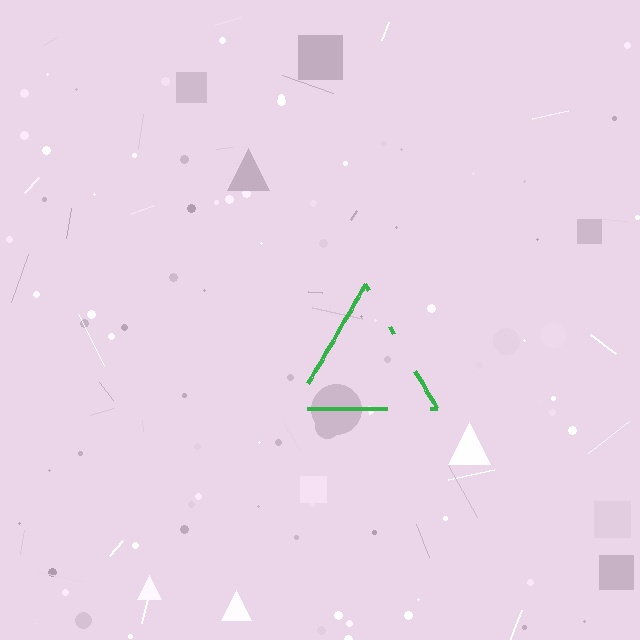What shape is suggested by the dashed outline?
The dashed outline suggests a triangle.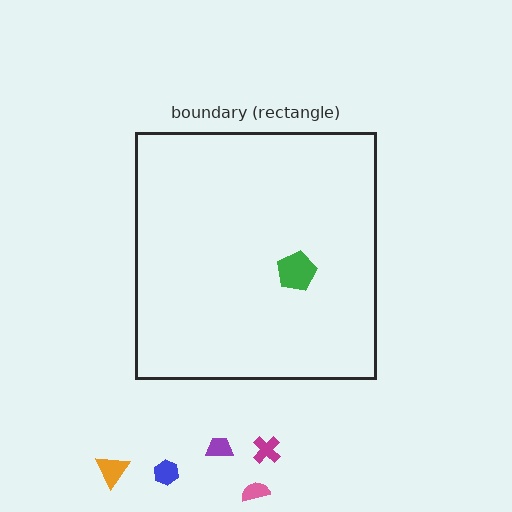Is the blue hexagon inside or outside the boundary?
Outside.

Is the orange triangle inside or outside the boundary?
Outside.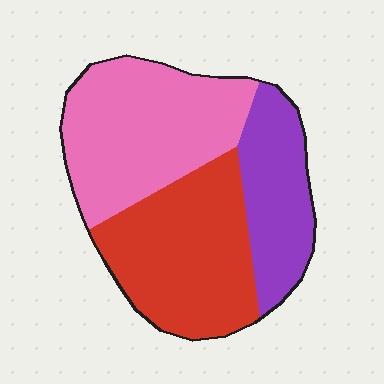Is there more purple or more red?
Red.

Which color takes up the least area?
Purple, at roughly 25%.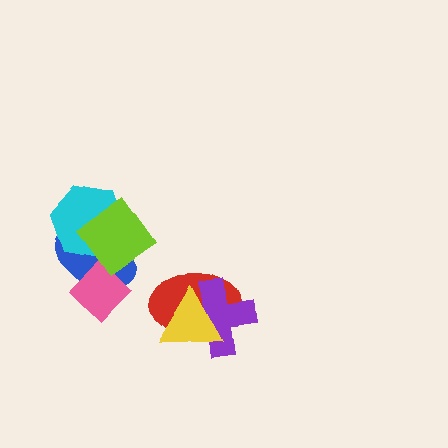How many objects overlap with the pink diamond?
1 object overlaps with the pink diamond.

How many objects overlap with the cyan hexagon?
2 objects overlap with the cyan hexagon.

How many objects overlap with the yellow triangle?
2 objects overlap with the yellow triangle.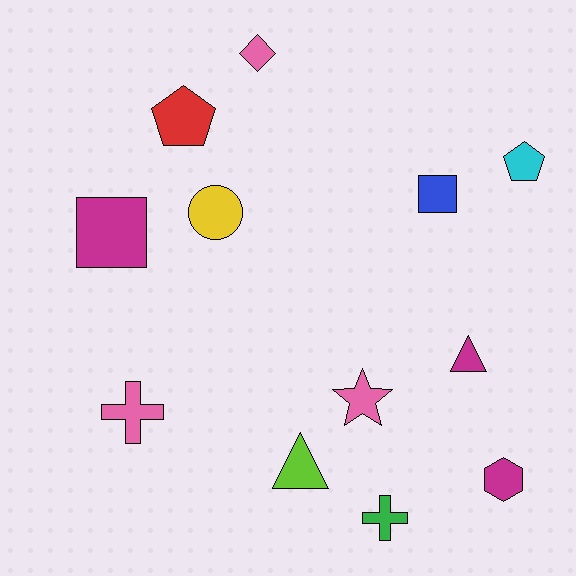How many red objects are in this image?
There is 1 red object.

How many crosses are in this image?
There are 2 crosses.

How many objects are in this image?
There are 12 objects.